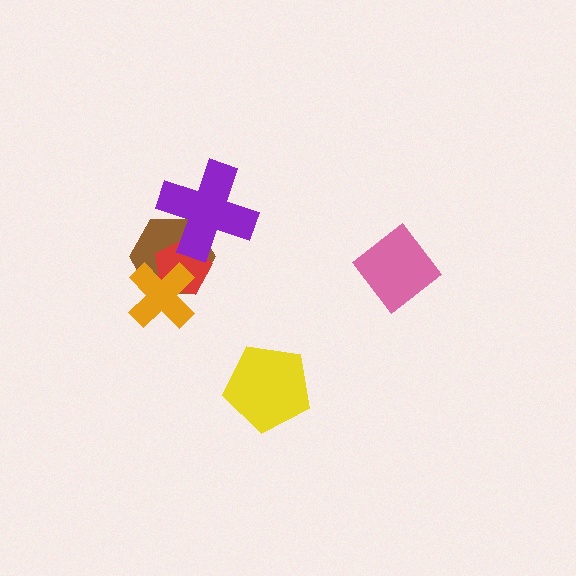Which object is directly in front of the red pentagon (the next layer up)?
The orange cross is directly in front of the red pentagon.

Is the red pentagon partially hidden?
Yes, it is partially covered by another shape.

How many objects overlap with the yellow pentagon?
0 objects overlap with the yellow pentagon.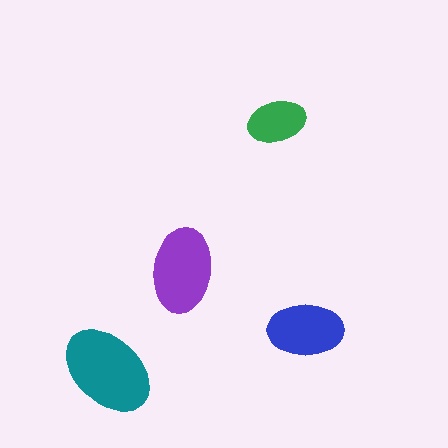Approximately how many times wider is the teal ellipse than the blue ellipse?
About 1.5 times wider.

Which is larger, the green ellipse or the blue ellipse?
The blue one.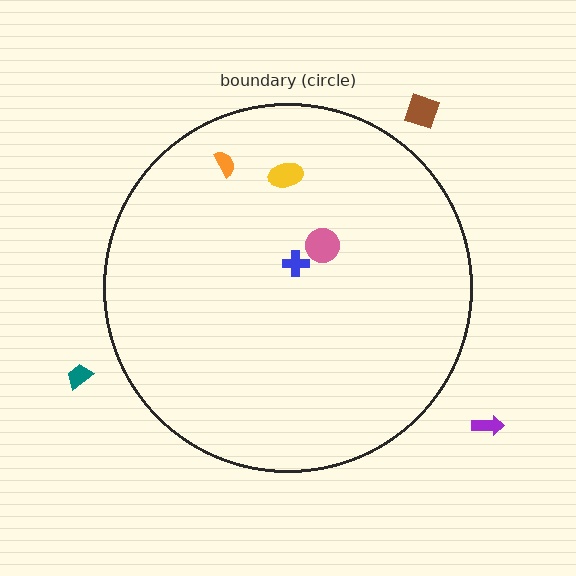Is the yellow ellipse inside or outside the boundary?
Inside.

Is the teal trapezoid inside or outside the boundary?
Outside.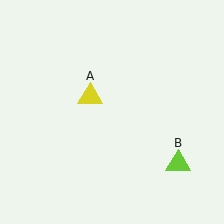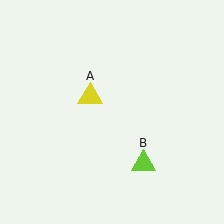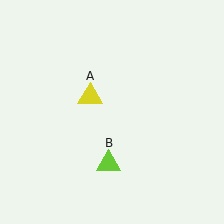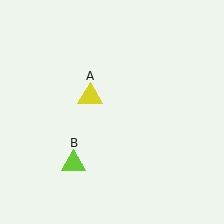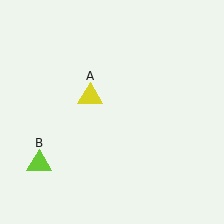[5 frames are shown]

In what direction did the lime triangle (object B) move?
The lime triangle (object B) moved left.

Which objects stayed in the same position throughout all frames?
Yellow triangle (object A) remained stationary.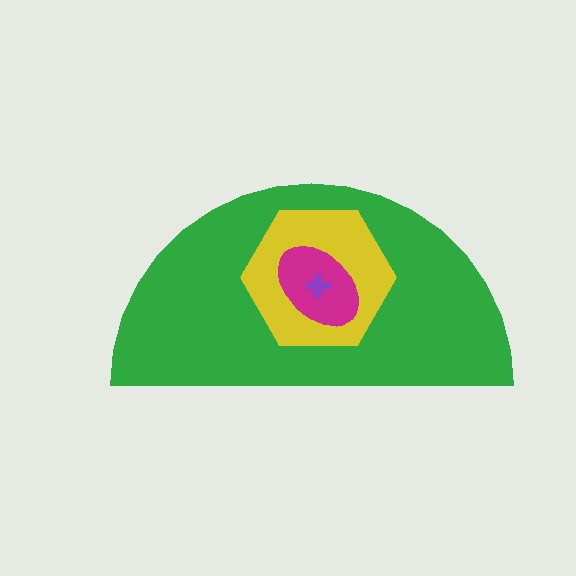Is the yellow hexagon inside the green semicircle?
Yes.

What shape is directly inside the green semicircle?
The yellow hexagon.